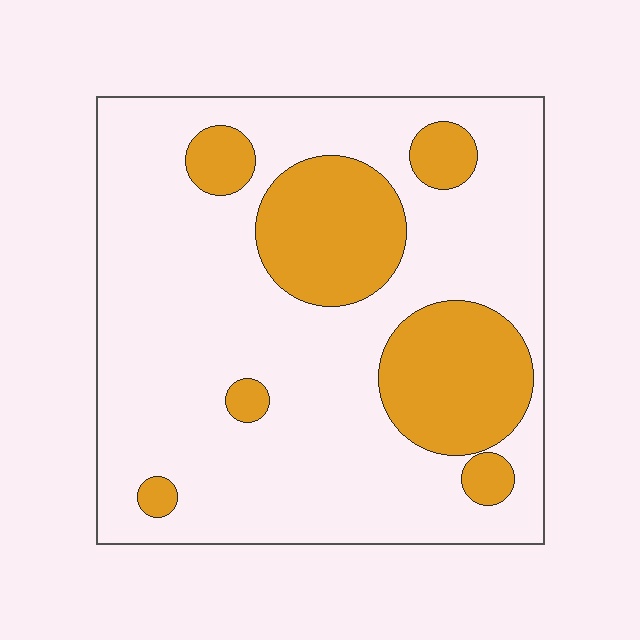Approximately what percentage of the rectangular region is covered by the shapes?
Approximately 25%.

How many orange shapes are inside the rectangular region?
7.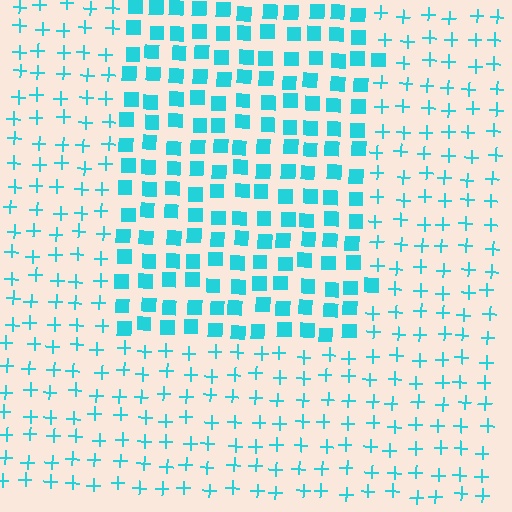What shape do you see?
I see a rectangle.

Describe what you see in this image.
The image is filled with small cyan elements arranged in a uniform grid. A rectangle-shaped region contains squares, while the surrounding area contains plus signs. The boundary is defined purely by the change in element shape.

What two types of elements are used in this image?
The image uses squares inside the rectangle region and plus signs outside it.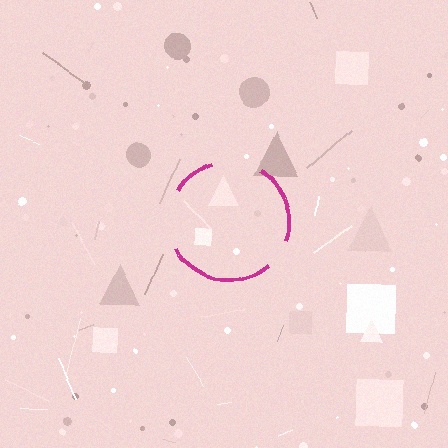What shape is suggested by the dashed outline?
The dashed outline suggests a circle.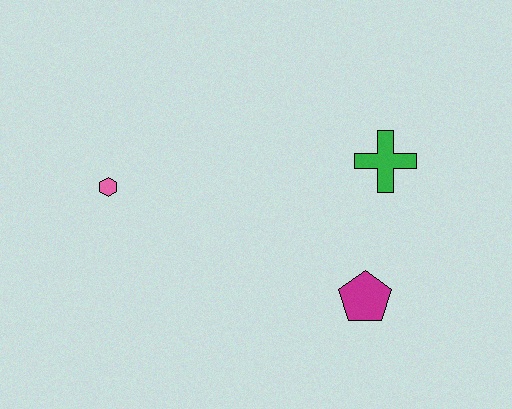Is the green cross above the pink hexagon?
Yes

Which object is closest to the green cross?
The magenta pentagon is closest to the green cross.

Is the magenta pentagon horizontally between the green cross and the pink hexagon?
Yes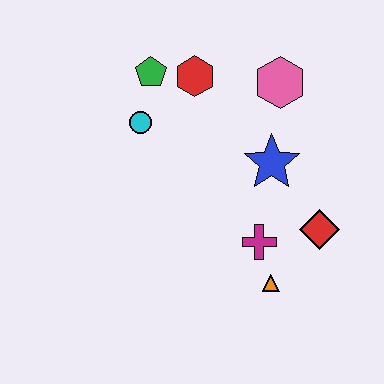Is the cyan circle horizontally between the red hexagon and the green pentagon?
No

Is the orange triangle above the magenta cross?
No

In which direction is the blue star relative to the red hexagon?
The blue star is below the red hexagon.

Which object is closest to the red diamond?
The magenta cross is closest to the red diamond.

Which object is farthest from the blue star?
The green pentagon is farthest from the blue star.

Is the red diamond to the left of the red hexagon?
No